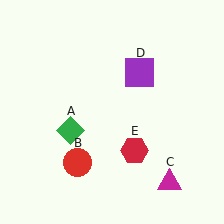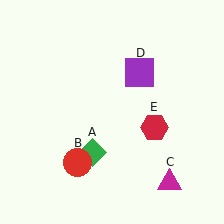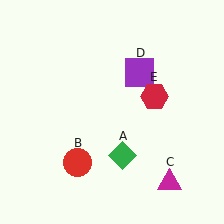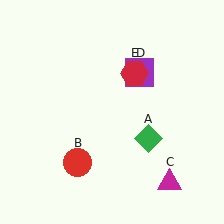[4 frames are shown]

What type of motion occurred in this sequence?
The green diamond (object A), red hexagon (object E) rotated counterclockwise around the center of the scene.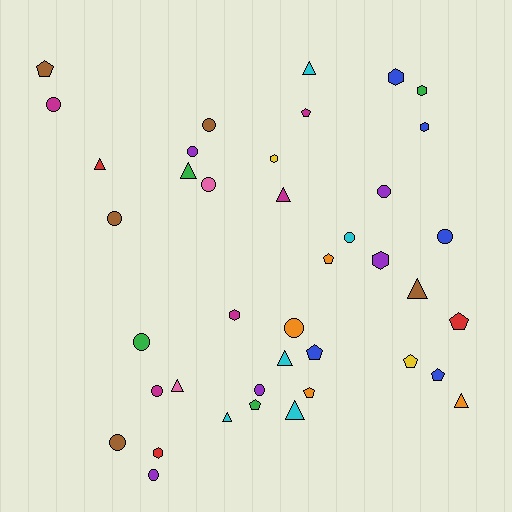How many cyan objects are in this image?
There are 5 cyan objects.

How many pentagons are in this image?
There are 9 pentagons.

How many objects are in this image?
There are 40 objects.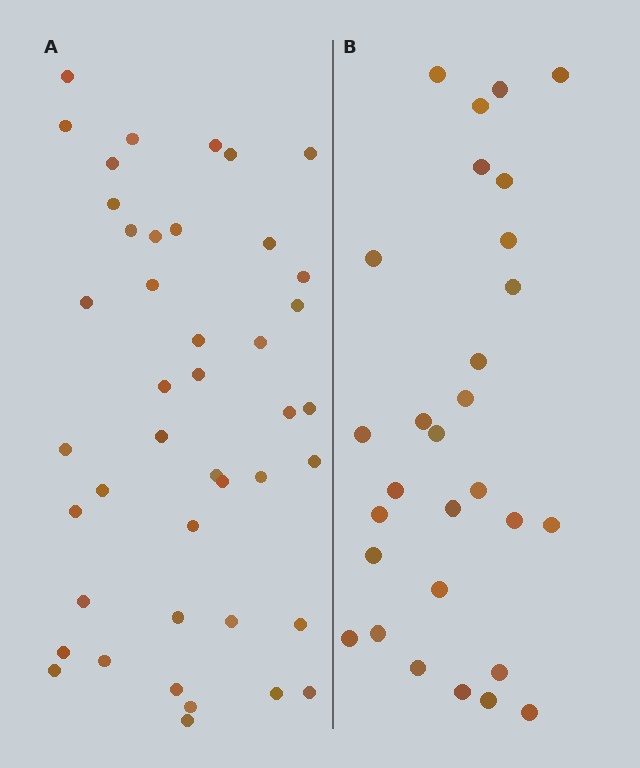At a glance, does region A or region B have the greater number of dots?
Region A (the left region) has more dots.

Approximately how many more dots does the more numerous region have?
Region A has approximately 15 more dots than region B.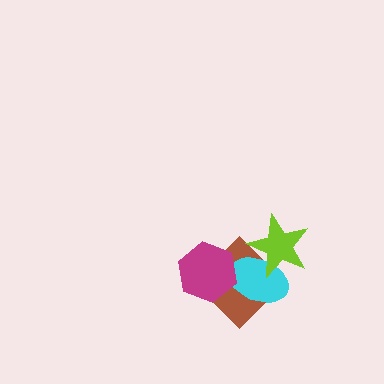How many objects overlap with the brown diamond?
3 objects overlap with the brown diamond.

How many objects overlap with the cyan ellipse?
3 objects overlap with the cyan ellipse.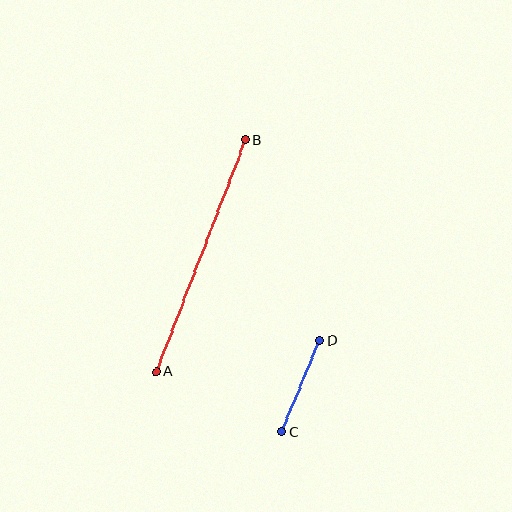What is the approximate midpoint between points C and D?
The midpoint is at approximately (301, 386) pixels.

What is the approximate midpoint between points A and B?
The midpoint is at approximately (201, 256) pixels.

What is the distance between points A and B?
The distance is approximately 249 pixels.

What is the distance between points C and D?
The distance is approximately 99 pixels.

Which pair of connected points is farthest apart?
Points A and B are farthest apart.